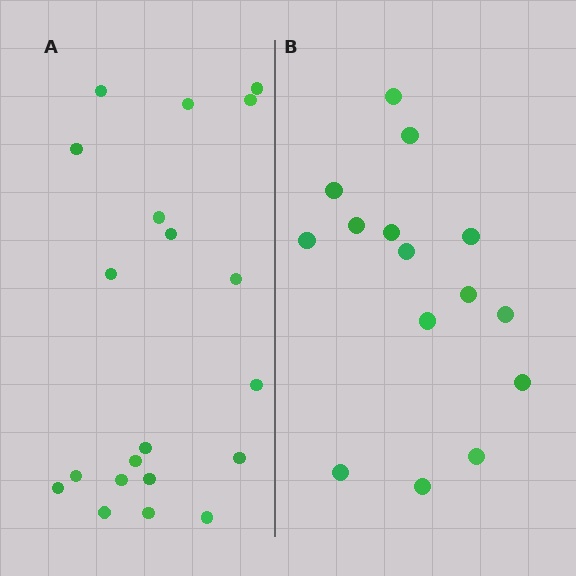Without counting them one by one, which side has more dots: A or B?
Region A (the left region) has more dots.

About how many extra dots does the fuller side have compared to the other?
Region A has about 5 more dots than region B.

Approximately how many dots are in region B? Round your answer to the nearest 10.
About 20 dots. (The exact count is 15, which rounds to 20.)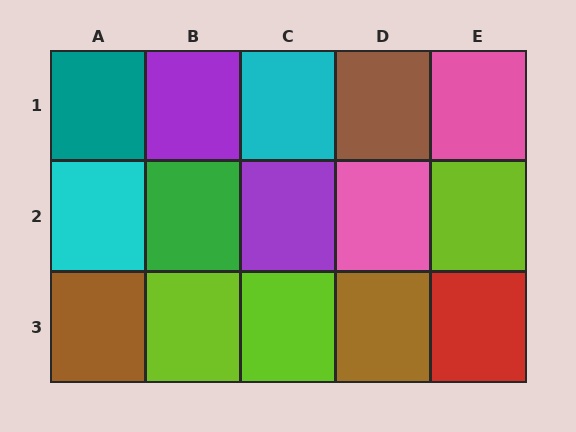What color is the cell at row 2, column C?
Purple.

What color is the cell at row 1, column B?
Purple.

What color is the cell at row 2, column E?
Lime.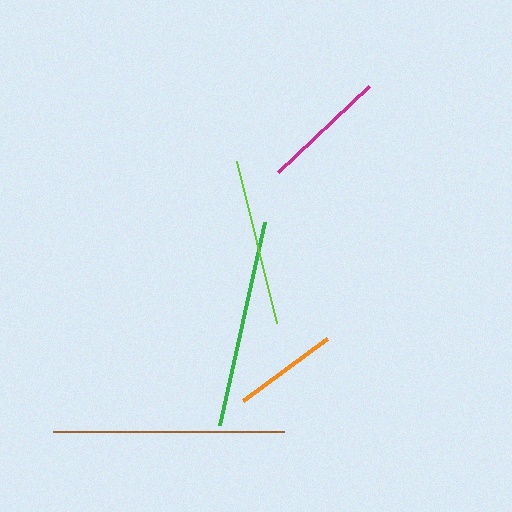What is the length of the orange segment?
The orange segment is approximately 105 pixels long.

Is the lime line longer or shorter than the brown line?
The brown line is longer than the lime line.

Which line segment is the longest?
The brown line is the longest at approximately 231 pixels.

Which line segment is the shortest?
The orange line is the shortest at approximately 105 pixels.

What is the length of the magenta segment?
The magenta segment is approximately 125 pixels long.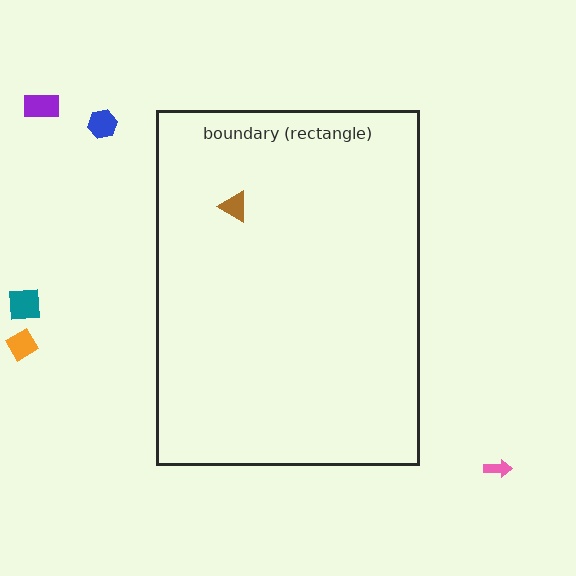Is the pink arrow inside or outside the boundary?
Outside.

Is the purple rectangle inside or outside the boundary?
Outside.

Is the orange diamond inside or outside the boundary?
Outside.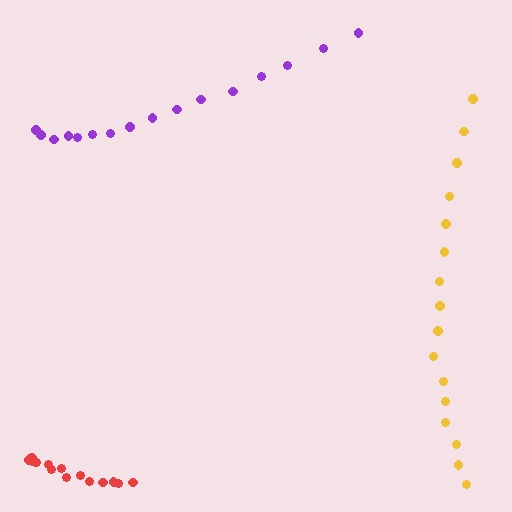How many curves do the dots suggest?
There are 3 distinct paths.